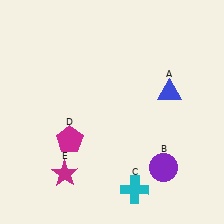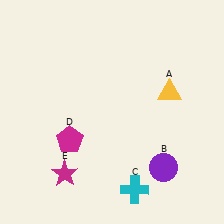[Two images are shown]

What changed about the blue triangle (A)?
In Image 1, A is blue. In Image 2, it changed to yellow.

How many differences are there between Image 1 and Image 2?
There is 1 difference between the two images.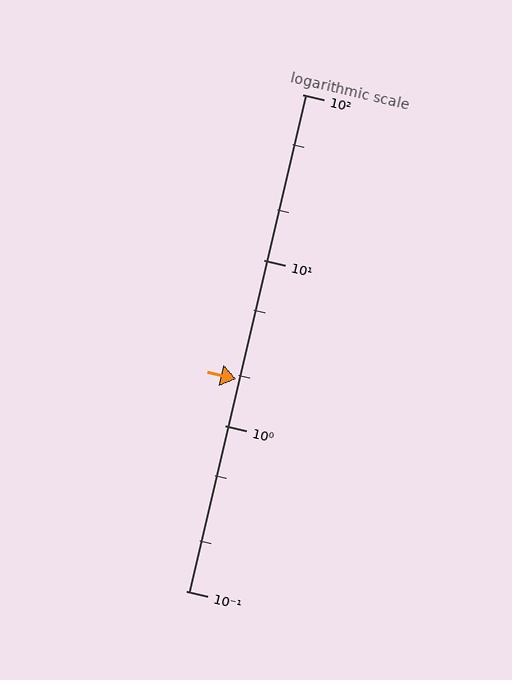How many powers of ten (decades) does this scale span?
The scale spans 3 decades, from 0.1 to 100.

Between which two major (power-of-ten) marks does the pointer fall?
The pointer is between 1 and 10.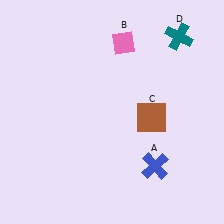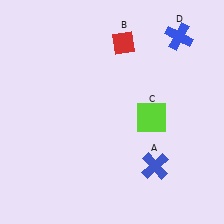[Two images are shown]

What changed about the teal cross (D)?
In Image 1, D is teal. In Image 2, it changed to blue.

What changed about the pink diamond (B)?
In Image 1, B is pink. In Image 2, it changed to red.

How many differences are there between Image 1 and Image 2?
There are 3 differences between the two images.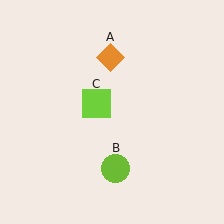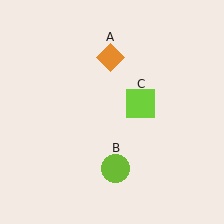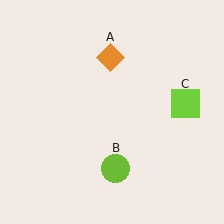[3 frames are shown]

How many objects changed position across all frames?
1 object changed position: lime square (object C).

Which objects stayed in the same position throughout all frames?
Orange diamond (object A) and lime circle (object B) remained stationary.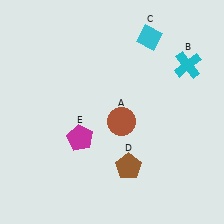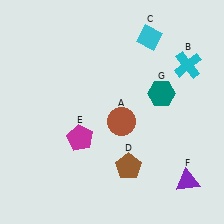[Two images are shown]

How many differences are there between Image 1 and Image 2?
There are 2 differences between the two images.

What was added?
A purple triangle (F), a teal hexagon (G) were added in Image 2.